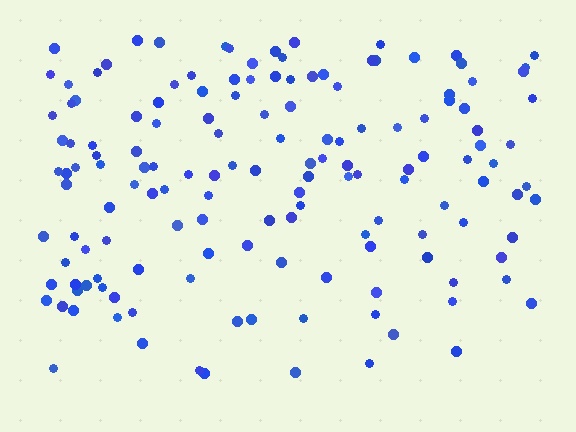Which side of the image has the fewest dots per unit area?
The bottom.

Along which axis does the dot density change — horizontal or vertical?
Vertical.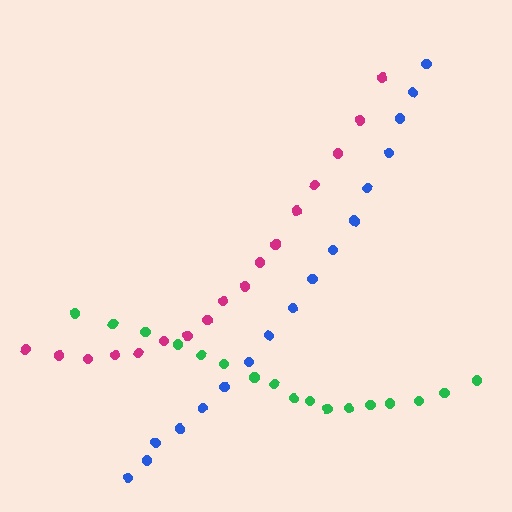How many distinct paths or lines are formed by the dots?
There are 3 distinct paths.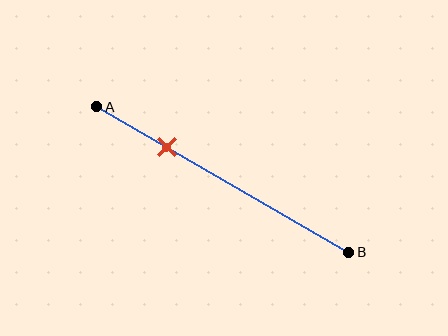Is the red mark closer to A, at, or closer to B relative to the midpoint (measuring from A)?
The red mark is closer to point A than the midpoint of segment AB.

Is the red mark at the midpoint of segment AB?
No, the mark is at about 30% from A, not at the 50% midpoint.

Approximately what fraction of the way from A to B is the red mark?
The red mark is approximately 30% of the way from A to B.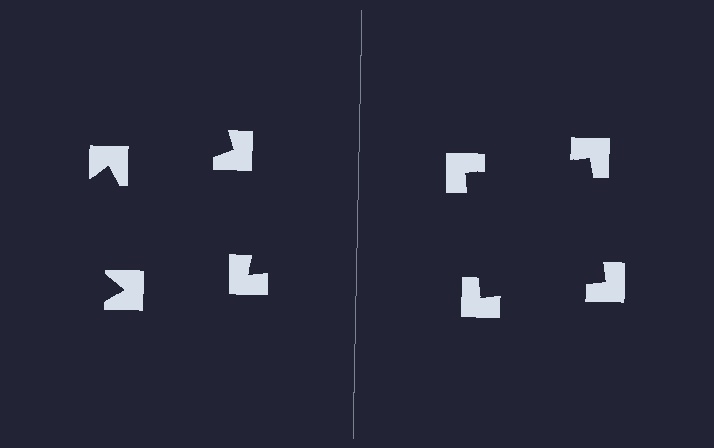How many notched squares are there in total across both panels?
8 — 4 on each side.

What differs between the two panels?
The notched squares are positioned identically on both sides; only the wedge orientations differ. On the right they align to a square; on the left they are misaligned.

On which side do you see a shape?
An illusory square appears on the right side. On the left side the wedge cuts are rotated, so no coherent shape forms.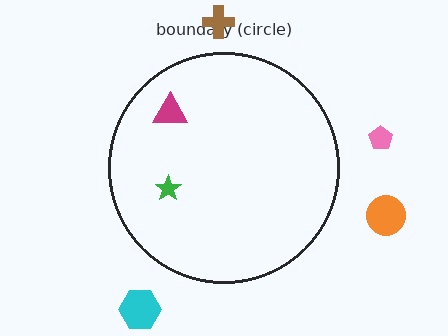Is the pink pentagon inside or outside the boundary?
Outside.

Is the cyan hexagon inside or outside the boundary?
Outside.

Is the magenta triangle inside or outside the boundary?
Inside.